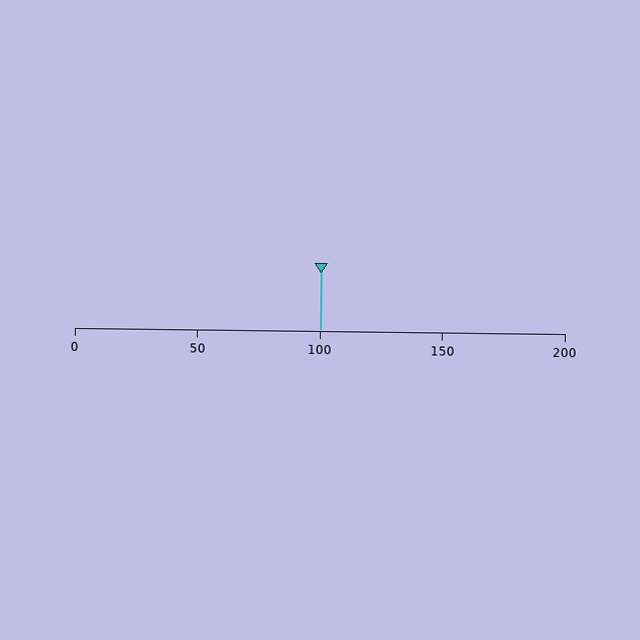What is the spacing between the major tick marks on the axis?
The major ticks are spaced 50 apart.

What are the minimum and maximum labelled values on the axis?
The axis runs from 0 to 200.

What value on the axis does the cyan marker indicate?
The marker indicates approximately 100.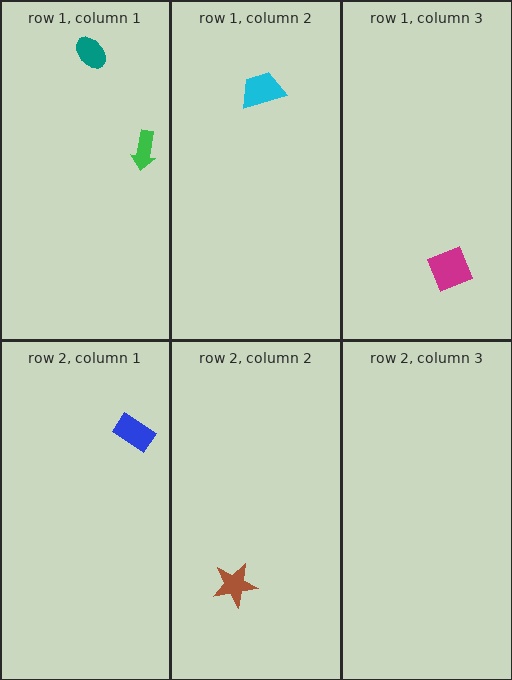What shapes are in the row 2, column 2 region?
The brown star.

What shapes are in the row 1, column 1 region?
The green arrow, the teal ellipse.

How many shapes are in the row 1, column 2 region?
1.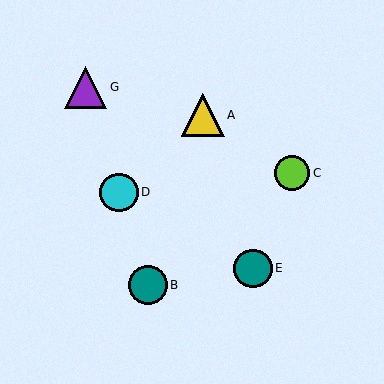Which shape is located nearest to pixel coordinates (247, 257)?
The teal circle (labeled E) at (253, 268) is nearest to that location.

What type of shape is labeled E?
Shape E is a teal circle.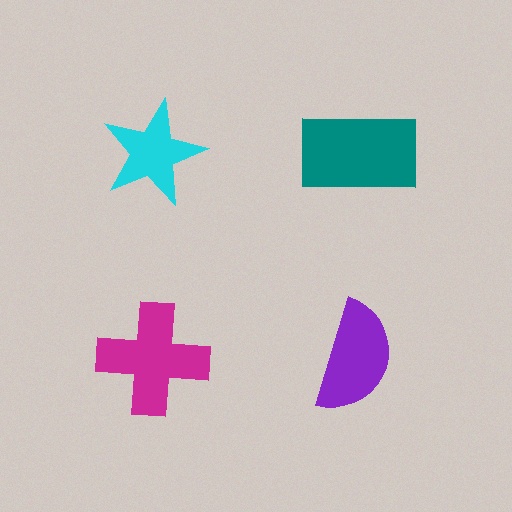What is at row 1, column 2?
A teal rectangle.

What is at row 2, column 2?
A purple semicircle.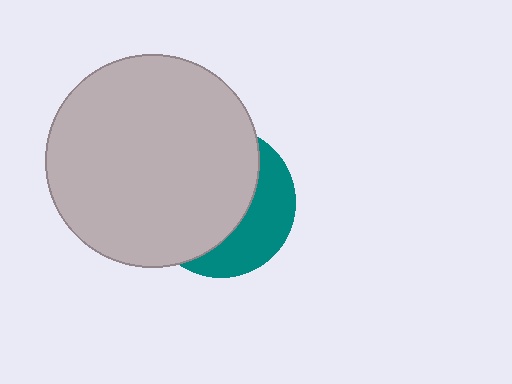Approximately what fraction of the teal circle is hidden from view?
Roughly 65% of the teal circle is hidden behind the light gray circle.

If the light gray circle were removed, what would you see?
You would see the complete teal circle.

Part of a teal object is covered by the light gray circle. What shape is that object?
It is a circle.